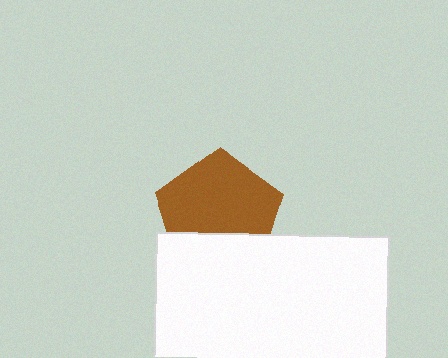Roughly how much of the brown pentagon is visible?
Most of it is visible (roughly 70%).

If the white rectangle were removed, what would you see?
You would see the complete brown pentagon.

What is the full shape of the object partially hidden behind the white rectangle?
The partially hidden object is a brown pentagon.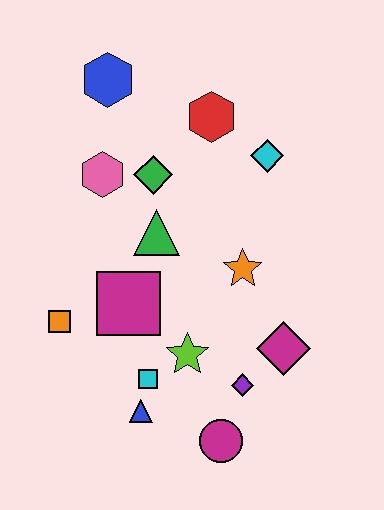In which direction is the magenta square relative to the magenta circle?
The magenta square is above the magenta circle.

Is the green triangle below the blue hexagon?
Yes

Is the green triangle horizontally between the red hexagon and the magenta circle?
No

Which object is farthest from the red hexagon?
The magenta circle is farthest from the red hexagon.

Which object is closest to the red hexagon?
The cyan diamond is closest to the red hexagon.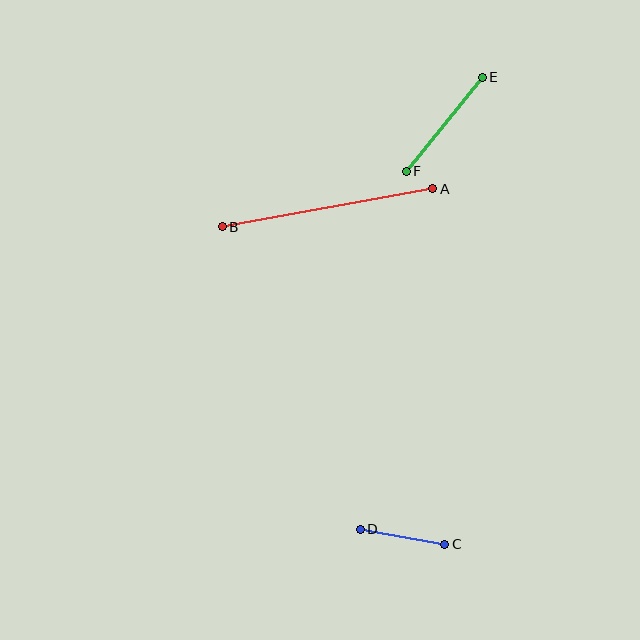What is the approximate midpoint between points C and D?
The midpoint is at approximately (403, 537) pixels.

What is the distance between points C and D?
The distance is approximately 86 pixels.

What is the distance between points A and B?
The distance is approximately 214 pixels.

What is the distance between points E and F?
The distance is approximately 121 pixels.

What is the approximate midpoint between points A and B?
The midpoint is at approximately (328, 208) pixels.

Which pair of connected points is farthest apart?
Points A and B are farthest apart.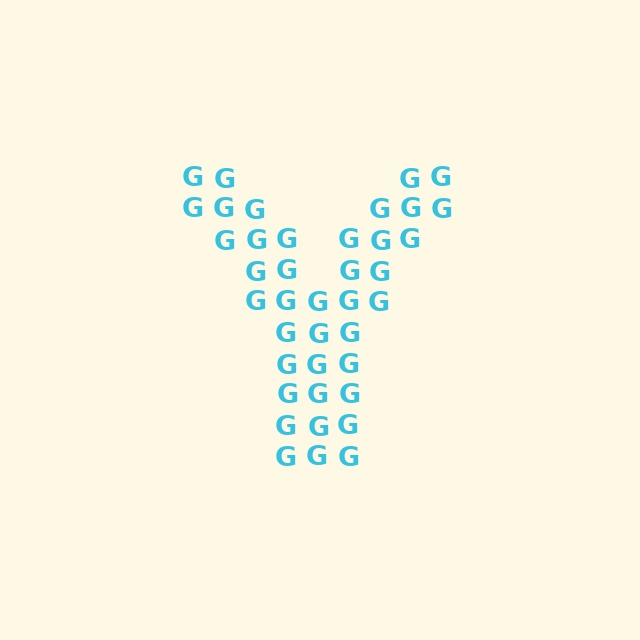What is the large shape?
The large shape is the letter Y.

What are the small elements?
The small elements are letter G's.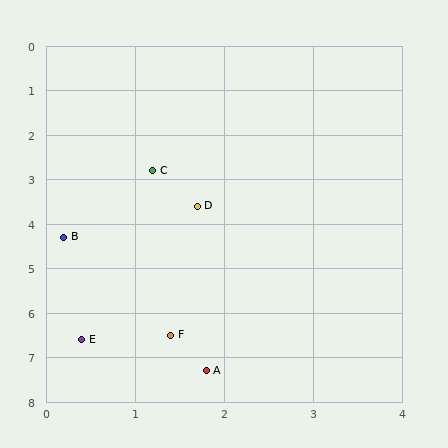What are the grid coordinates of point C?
Point C is at approximately (1.2, 2.8).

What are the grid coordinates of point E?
Point E is at approximately (0.4, 6.6).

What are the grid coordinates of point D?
Point D is at approximately (1.7, 3.6).